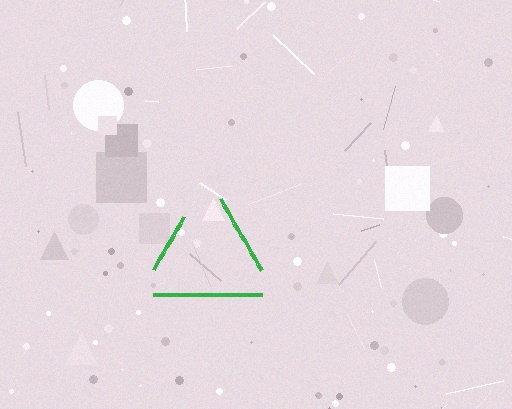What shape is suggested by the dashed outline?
The dashed outline suggests a triangle.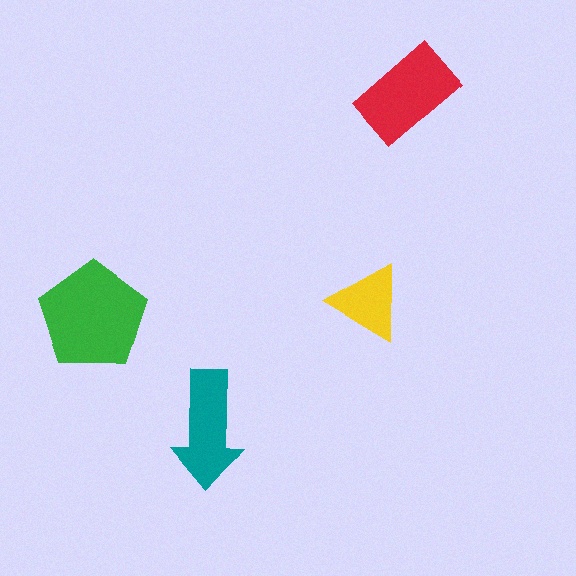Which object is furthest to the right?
The red rectangle is rightmost.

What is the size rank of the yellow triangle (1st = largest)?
4th.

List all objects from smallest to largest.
The yellow triangle, the teal arrow, the red rectangle, the green pentagon.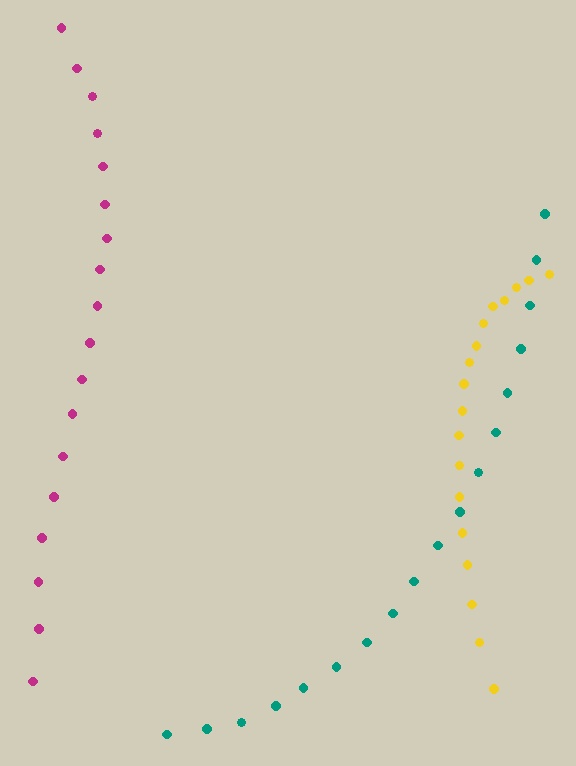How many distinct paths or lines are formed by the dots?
There are 3 distinct paths.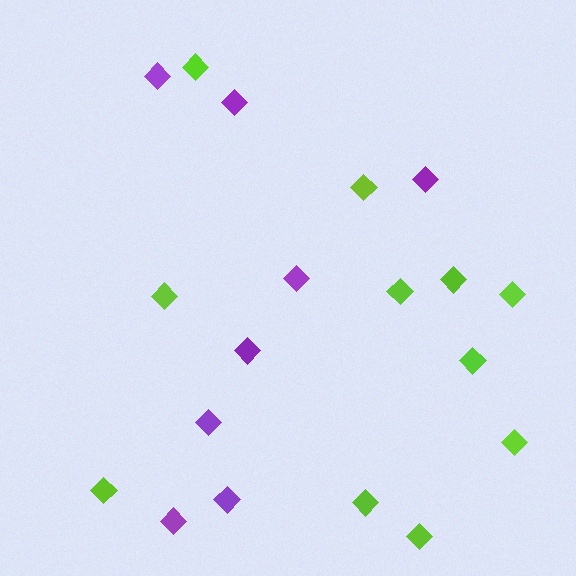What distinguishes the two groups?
There are 2 groups: one group of purple diamonds (8) and one group of lime diamonds (11).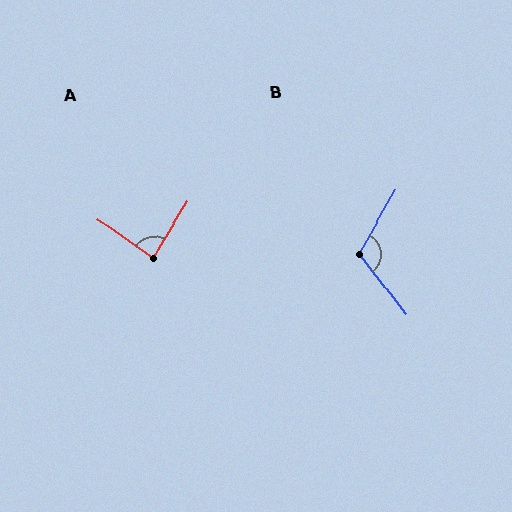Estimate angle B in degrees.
Approximately 112 degrees.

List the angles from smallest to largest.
A (87°), B (112°).